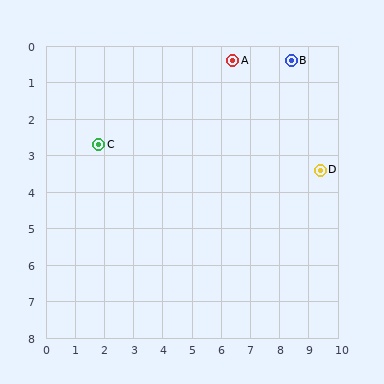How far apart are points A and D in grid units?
Points A and D are about 4.2 grid units apart.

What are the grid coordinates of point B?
Point B is at approximately (8.4, 0.4).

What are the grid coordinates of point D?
Point D is at approximately (9.4, 3.4).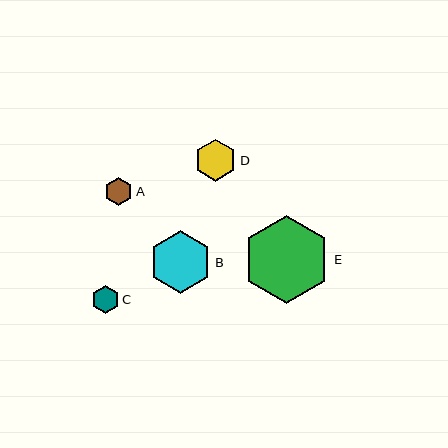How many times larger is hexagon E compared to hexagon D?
Hexagon E is approximately 2.1 times the size of hexagon D.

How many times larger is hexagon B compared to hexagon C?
Hexagon B is approximately 2.3 times the size of hexagon C.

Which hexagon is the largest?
Hexagon E is the largest with a size of approximately 87 pixels.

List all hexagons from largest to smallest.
From largest to smallest: E, B, D, A, C.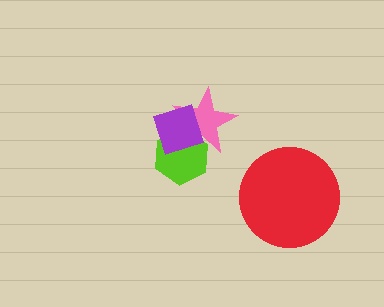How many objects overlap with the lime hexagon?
2 objects overlap with the lime hexagon.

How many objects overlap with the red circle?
0 objects overlap with the red circle.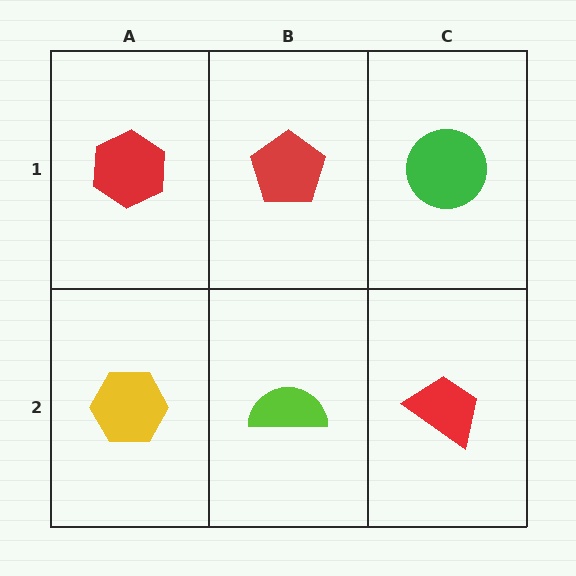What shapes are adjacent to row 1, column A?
A yellow hexagon (row 2, column A), a red pentagon (row 1, column B).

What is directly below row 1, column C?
A red trapezoid.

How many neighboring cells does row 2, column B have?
3.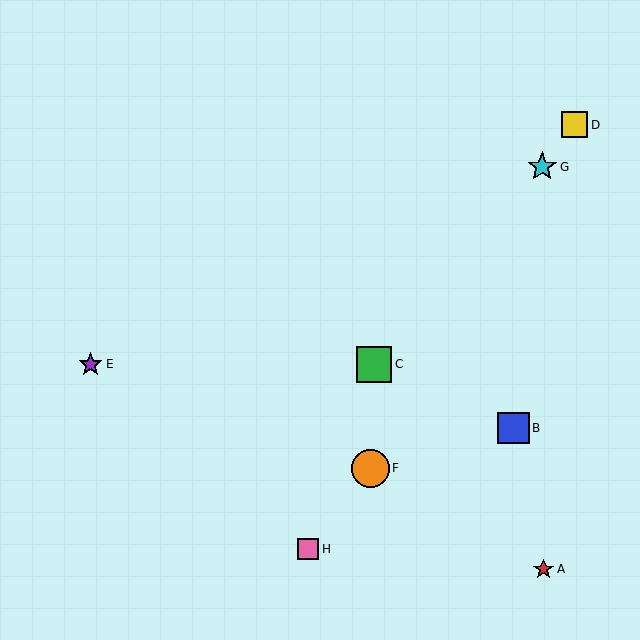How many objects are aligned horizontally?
2 objects (C, E) are aligned horizontally.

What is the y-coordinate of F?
Object F is at y≈468.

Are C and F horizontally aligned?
No, C is at y≈365 and F is at y≈468.